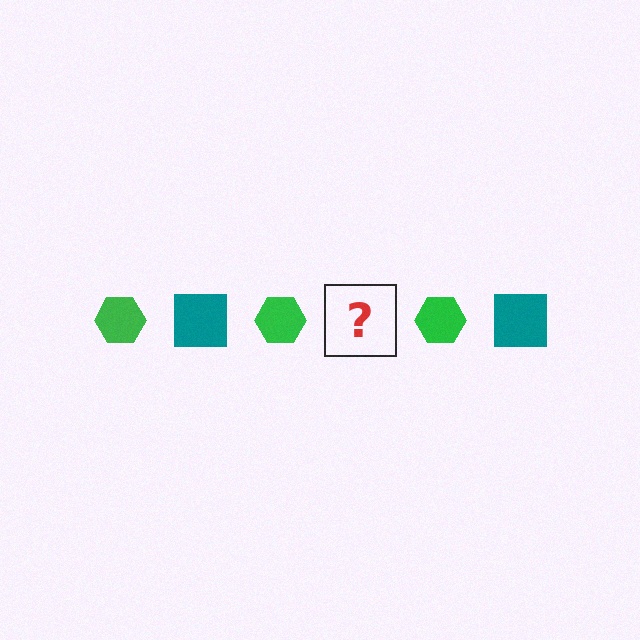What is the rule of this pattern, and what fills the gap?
The rule is that the pattern alternates between green hexagon and teal square. The gap should be filled with a teal square.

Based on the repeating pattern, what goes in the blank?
The blank should be a teal square.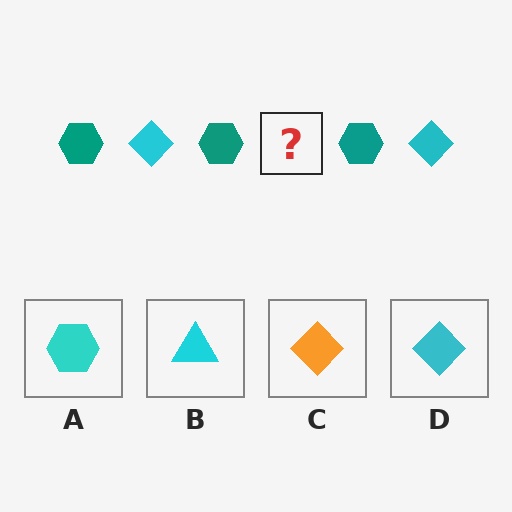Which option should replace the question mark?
Option D.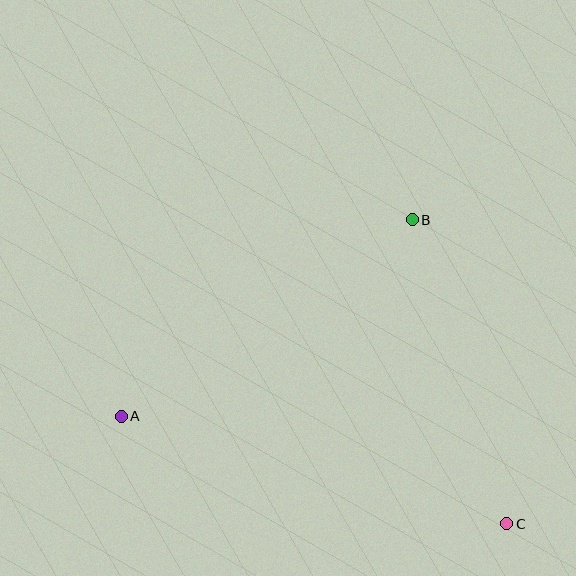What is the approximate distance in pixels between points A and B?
The distance between A and B is approximately 352 pixels.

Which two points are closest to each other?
Points B and C are closest to each other.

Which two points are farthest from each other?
Points A and C are farthest from each other.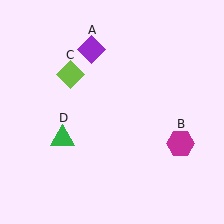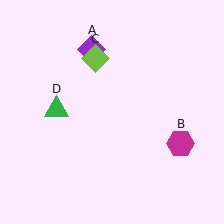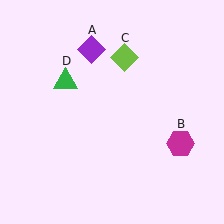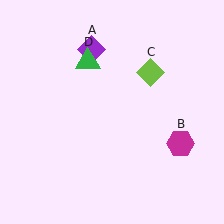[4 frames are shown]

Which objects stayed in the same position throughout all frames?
Purple diamond (object A) and magenta hexagon (object B) remained stationary.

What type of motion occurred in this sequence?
The lime diamond (object C), green triangle (object D) rotated clockwise around the center of the scene.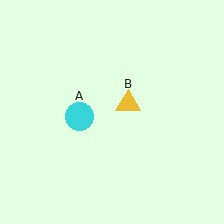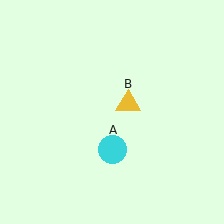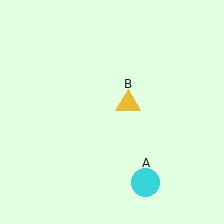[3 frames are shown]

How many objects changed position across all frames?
1 object changed position: cyan circle (object A).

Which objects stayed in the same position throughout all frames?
Yellow triangle (object B) remained stationary.